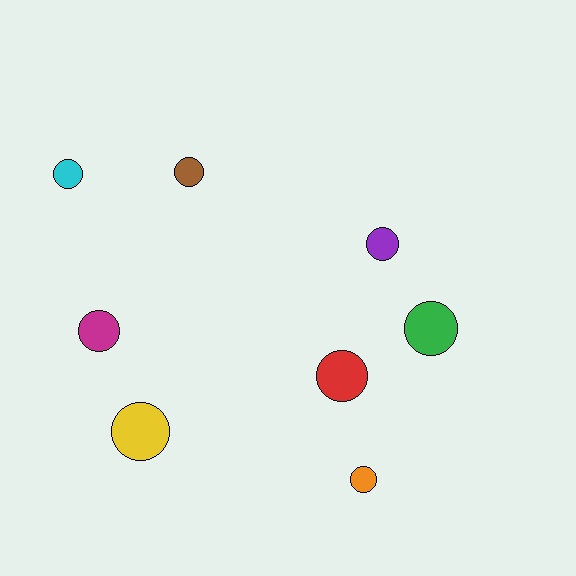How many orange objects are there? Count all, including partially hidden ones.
There is 1 orange object.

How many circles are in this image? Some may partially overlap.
There are 8 circles.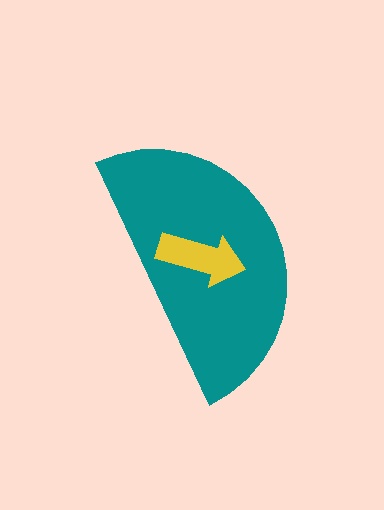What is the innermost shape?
The yellow arrow.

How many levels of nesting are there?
2.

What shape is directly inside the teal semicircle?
The yellow arrow.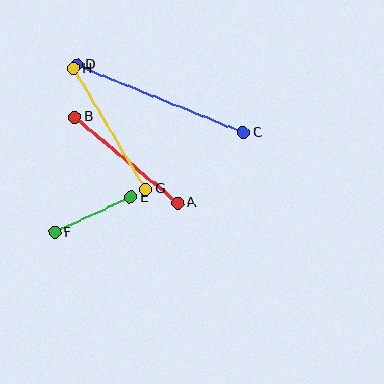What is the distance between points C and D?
The distance is approximately 180 pixels.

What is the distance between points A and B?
The distance is approximately 134 pixels.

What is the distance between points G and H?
The distance is approximately 141 pixels.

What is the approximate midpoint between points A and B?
The midpoint is at approximately (126, 160) pixels.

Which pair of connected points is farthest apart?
Points C and D are farthest apart.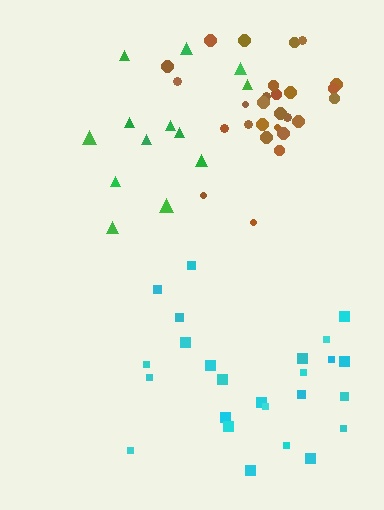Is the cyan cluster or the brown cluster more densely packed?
Brown.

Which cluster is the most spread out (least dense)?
Cyan.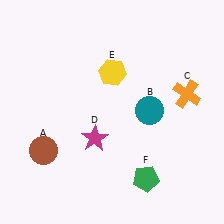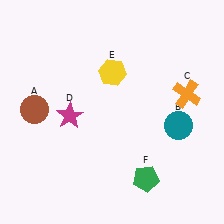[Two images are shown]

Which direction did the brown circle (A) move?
The brown circle (A) moved up.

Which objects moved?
The objects that moved are: the brown circle (A), the teal circle (B), the magenta star (D).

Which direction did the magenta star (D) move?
The magenta star (D) moved left.